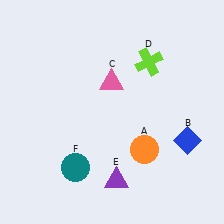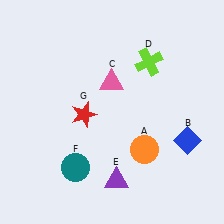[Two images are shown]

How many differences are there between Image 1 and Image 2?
There is 1 difference between the two images.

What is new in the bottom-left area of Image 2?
A red star (G) was added in the bottom-left area of Image 2.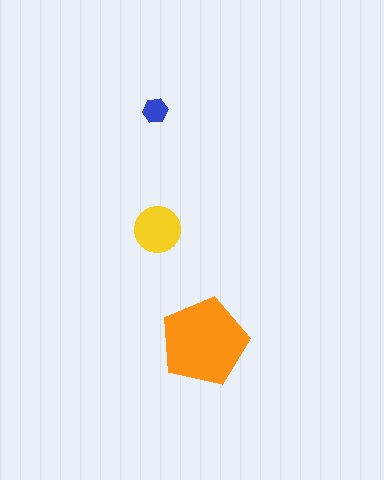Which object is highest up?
The blue hexagon is topmost.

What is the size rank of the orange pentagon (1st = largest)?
1st.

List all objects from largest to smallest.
The orange pentagon, the yellow circle, the blue hexagon.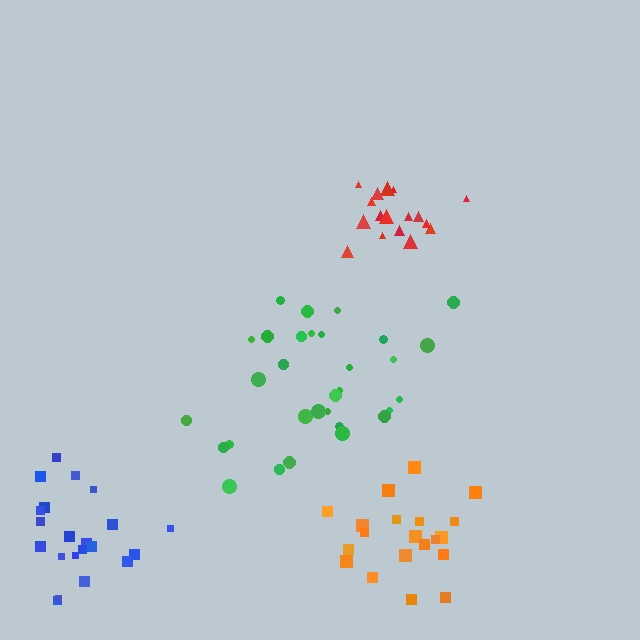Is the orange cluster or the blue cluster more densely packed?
Blue.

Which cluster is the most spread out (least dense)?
Green.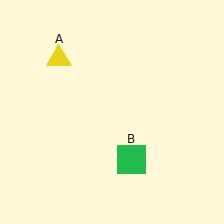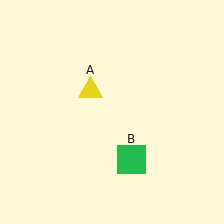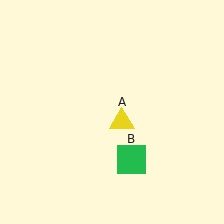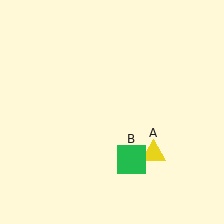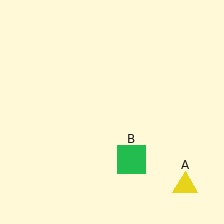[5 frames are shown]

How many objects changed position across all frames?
1 object changed position: yellow triangle (object A).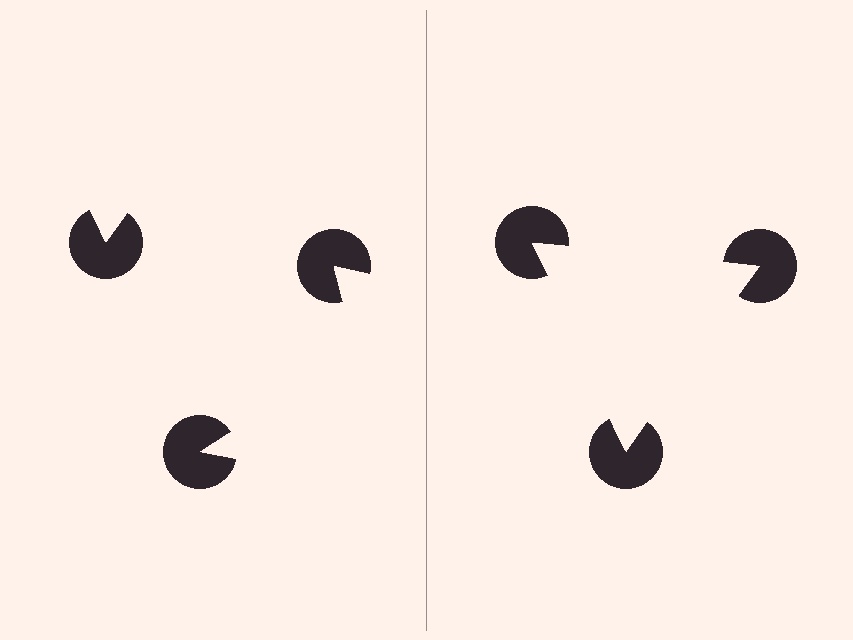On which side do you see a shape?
An illusory triangle appears on the right side. On the left side the wedge cuts are rotated, so no coherent shape forms.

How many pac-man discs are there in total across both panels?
6 — 3 on each side.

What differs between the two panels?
The pac-man discs are positioned identically on both sides; only the wedge orientations differ. On the right they align to a triangle; on the left they are misaligned.